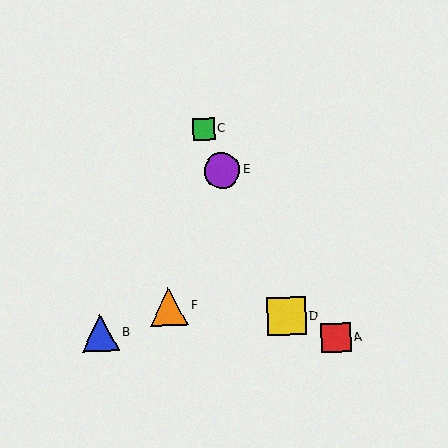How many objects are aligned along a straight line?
3 objects (C, D, E) are aligned along a straight line.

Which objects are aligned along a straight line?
Objects C, D, E are aligned along a straight line.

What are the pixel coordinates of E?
Object E is at (222, 170).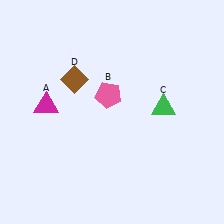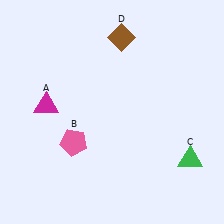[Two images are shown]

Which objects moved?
The objects that moved are: the pink pentagon (B), the green triangle (C), the brown diamond (D).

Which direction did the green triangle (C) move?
The green triangle (C) moved down.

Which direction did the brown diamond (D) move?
The brown diamond (D) moved right.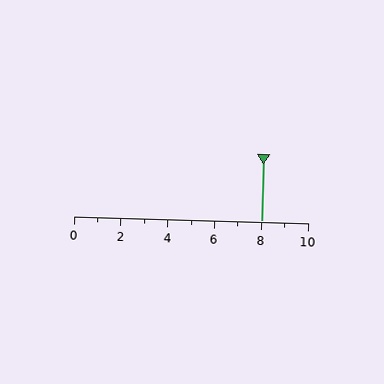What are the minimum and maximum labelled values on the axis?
The axis runs from 0 to 10.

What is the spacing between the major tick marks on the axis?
The major ticks are spaced 2 apart.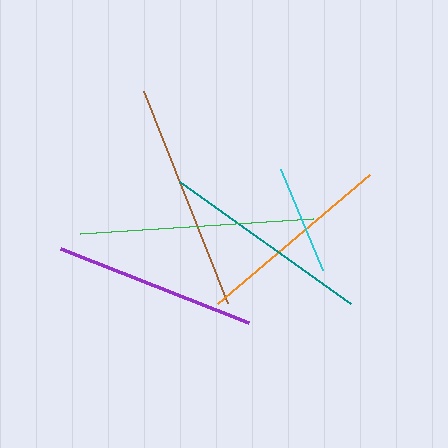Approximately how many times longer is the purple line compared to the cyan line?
The purple line is approximately 1.9 times the length of the cyan line.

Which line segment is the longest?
The green line is the longest at approximately 234 pixels.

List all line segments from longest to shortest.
From longest to shortest: green, brown, teal, purple, orange, cyan.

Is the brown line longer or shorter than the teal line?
The brown line is longer than the teal line.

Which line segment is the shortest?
The cyan line is the shortest at approximately 109 pixels.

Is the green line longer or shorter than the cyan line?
The green line is longer than the cyan line.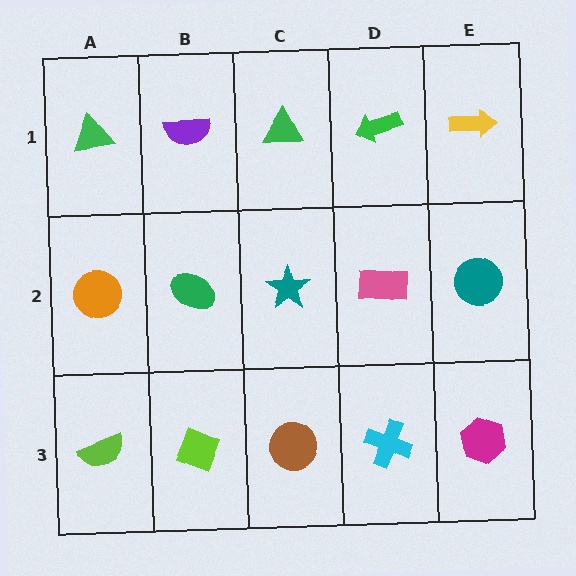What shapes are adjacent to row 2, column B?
A purple semicircle (row 1, column B), a lime diamond (row 3, column B), an orange circle (row 2, column A), a teal star (row 2, column C).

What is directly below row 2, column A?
A lime semicircle.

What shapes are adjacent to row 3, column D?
A pink rectangle (row 2, column D), a brown circle (row 3, column C), a magenta hexagon (row 3, column E).